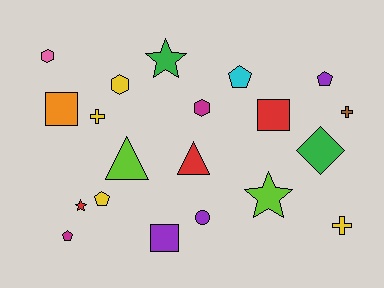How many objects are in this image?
There are 20 objects.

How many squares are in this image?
There are 3 squares.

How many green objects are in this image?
There are 2 green objects.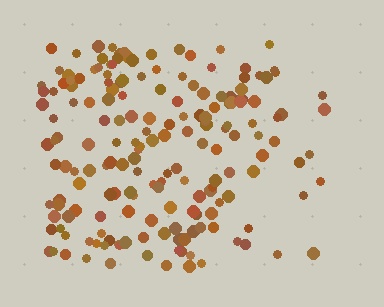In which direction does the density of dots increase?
From right to left, with the left side densest.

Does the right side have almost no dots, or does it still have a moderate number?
Still a moderate number, just noticeably fewer than the left.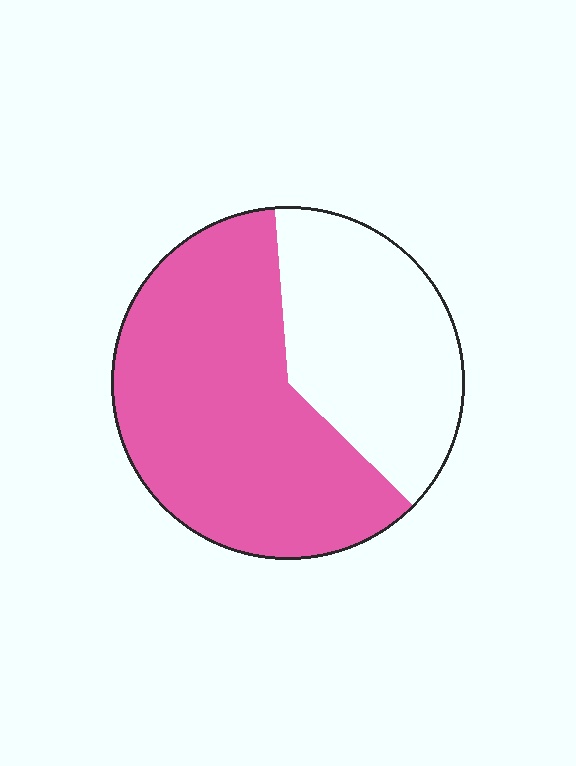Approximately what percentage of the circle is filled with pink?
Approximately 60%.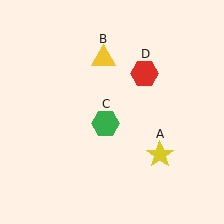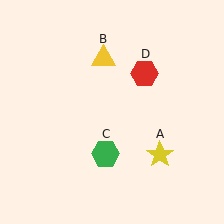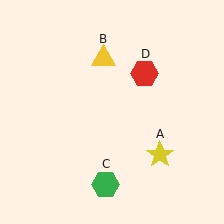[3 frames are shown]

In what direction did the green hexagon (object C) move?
The green hexagon (object C) moved down.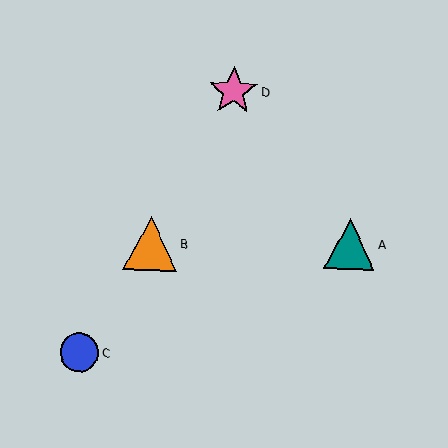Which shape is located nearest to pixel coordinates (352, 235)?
The teal triangle (labeled A) at (350, 244) is nearest to that location.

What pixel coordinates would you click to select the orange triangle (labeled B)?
Click at (151, 244) to select the orange triangle B.